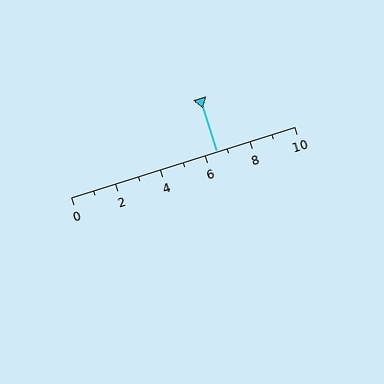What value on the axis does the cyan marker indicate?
The marker indicates approximately 6.5.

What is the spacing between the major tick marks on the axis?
The major ticks are spaced 2 apart.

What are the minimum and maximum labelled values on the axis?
The axis runs from 0 to 10.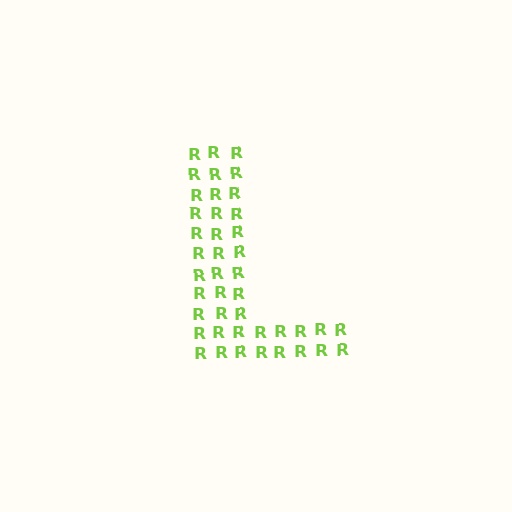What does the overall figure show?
The overall figure shows the letter L.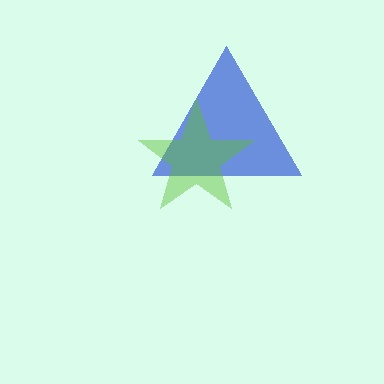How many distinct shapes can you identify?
There are 2 distinct shapes: a blue triangle, a lime star.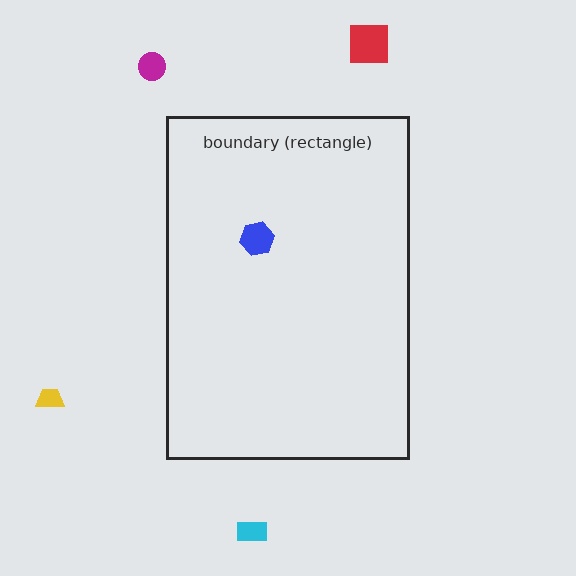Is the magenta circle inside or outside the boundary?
Outside.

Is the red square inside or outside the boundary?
Outside.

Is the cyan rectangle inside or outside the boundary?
Outside.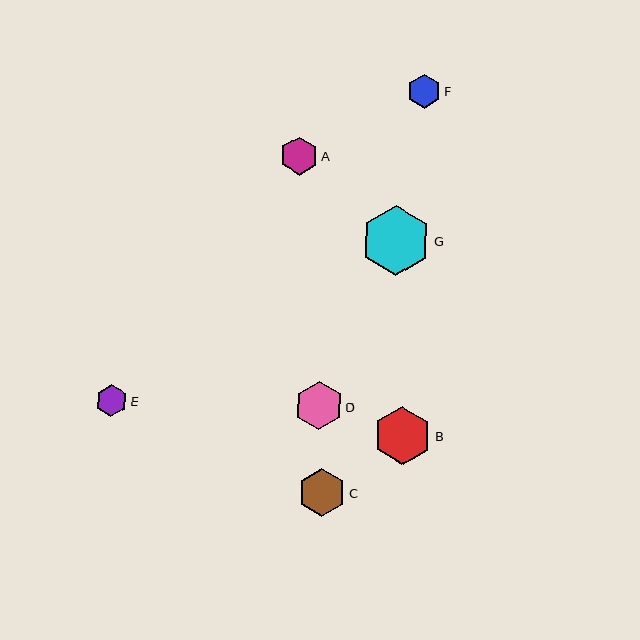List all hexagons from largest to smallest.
From largest to smallest: G, B, C, D, A, F, E.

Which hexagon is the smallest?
Hexagon E is the smallest with a size of approximately 32 pixels.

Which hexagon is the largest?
Hexagon G is the largest with a size of approximately 70 pixels.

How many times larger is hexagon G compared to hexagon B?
Hexagon G is approximately 1.2 times the size of hexagon B.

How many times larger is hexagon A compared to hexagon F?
Hexagon A is approximately 1.1 times the size of hexagon F.